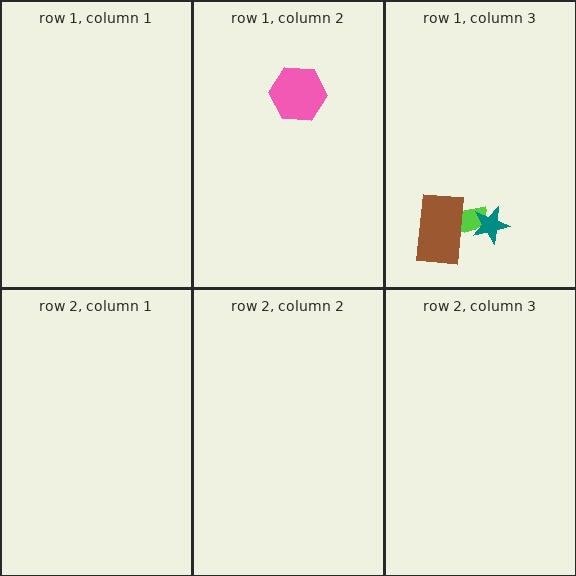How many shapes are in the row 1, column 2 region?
1.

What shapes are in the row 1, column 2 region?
The pink hexagon.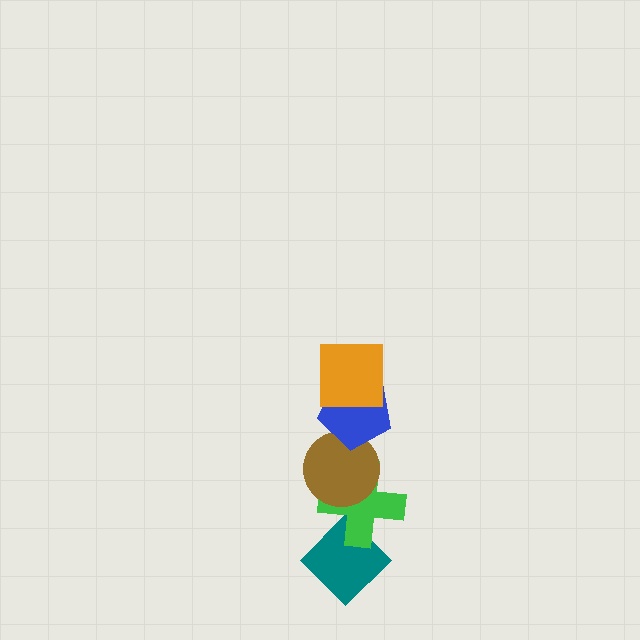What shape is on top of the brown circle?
The blue pentagon is on top of the brown circle.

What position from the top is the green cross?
The green cross is 4th from the top.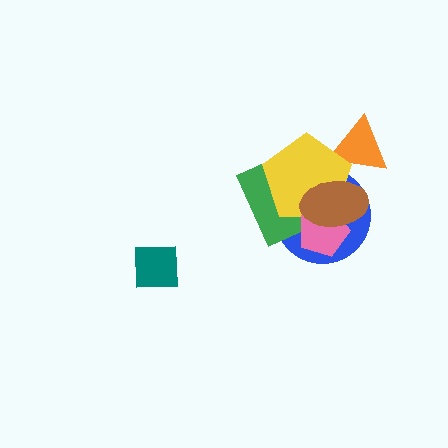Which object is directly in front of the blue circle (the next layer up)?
The green square is directly in front of the blue circle.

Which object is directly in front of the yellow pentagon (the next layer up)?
The pink pentagon is directly in front of the yellow pentagon.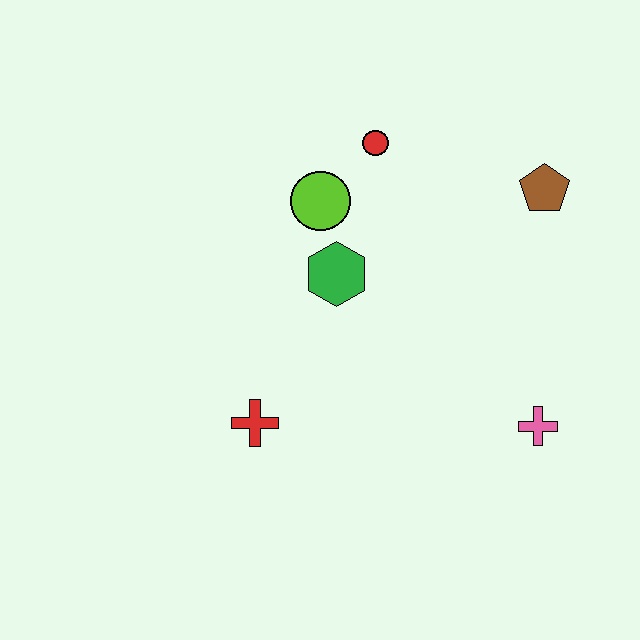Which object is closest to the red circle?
The lime circle is closest to the red circle.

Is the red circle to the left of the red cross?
No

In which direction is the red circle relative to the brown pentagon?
The red circle is to the left of the brown pentagon.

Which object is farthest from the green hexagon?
The pink cross is farthest from the green hexagon.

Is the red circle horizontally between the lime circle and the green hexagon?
No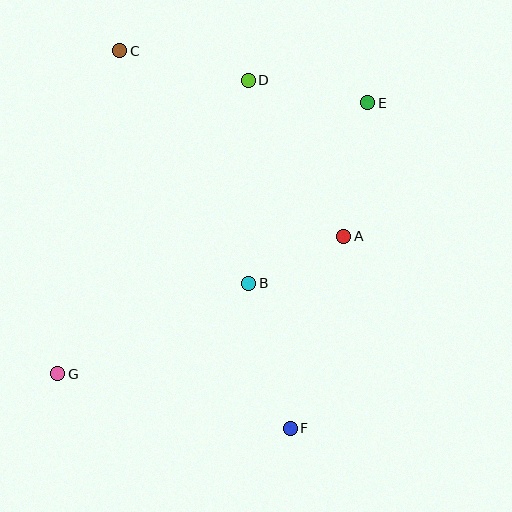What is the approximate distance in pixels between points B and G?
The distance between B and G is approximately 211 pixels.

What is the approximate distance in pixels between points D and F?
The distance between D and F is approximately 350 pixels.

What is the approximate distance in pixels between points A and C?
The distance between A and C is approximately 291 pixels.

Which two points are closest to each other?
Points A and B are closest to each other.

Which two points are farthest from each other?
Points C and F are farthest from each other.